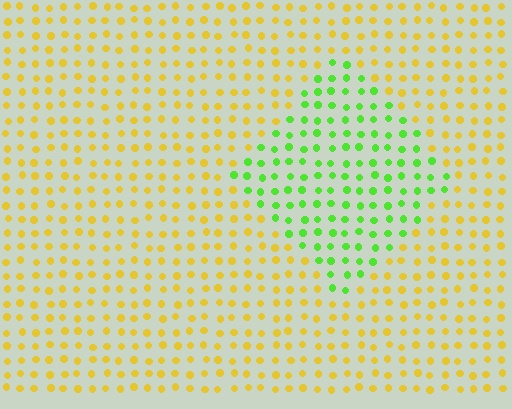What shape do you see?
I see a diamond.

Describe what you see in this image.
The image is filled with small yellow elements in a uniform arrangement. A diamond-shaped region is visible where the elements are tinted to a slightly different hue, forming a subtle color boundary.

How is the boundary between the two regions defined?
The boundary is defined purely by a slight shift in hue (about 60 degrees). Spacing, size, and orientation are identical on both sides.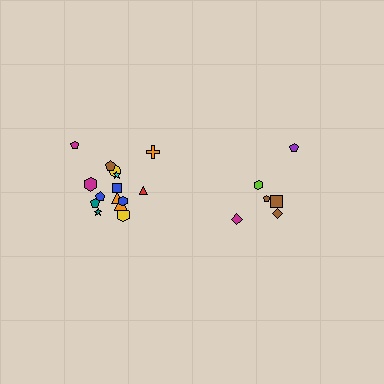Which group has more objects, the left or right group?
The left group.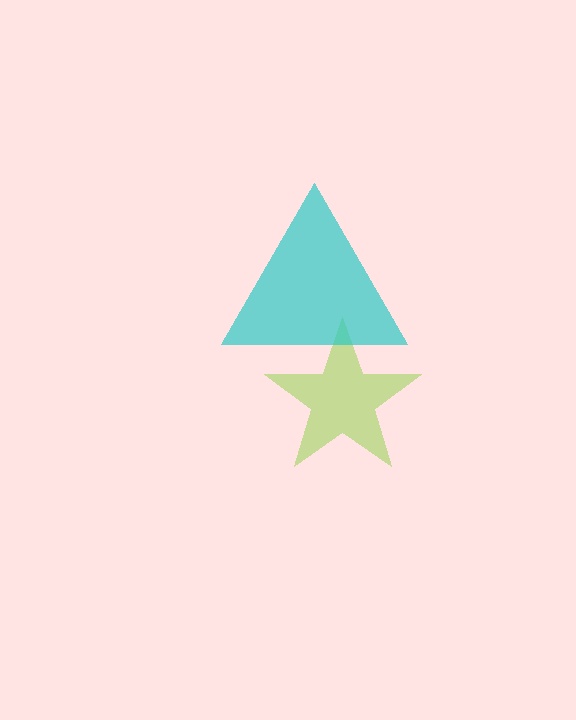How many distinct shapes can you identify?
There are 2 distinct shapes: a lime star, a cyan triangle.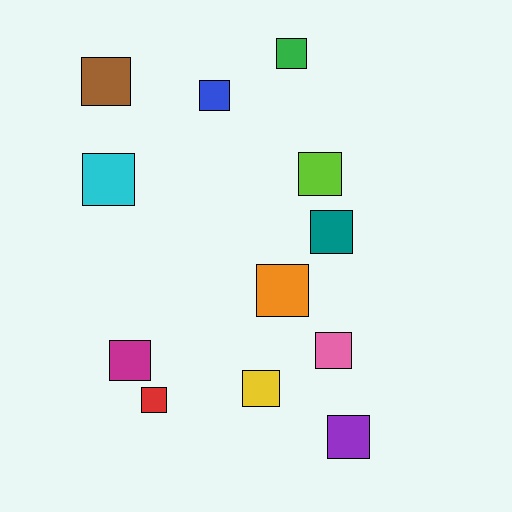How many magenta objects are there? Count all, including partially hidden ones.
There is 1 magenta object.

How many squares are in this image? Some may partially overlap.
There are 12 squares.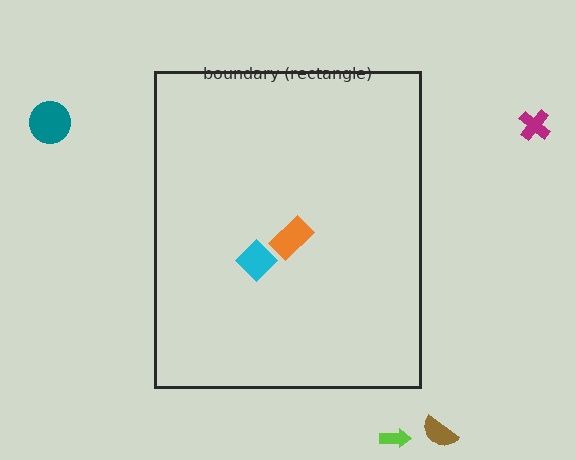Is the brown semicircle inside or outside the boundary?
Outside.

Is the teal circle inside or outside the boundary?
Outside.